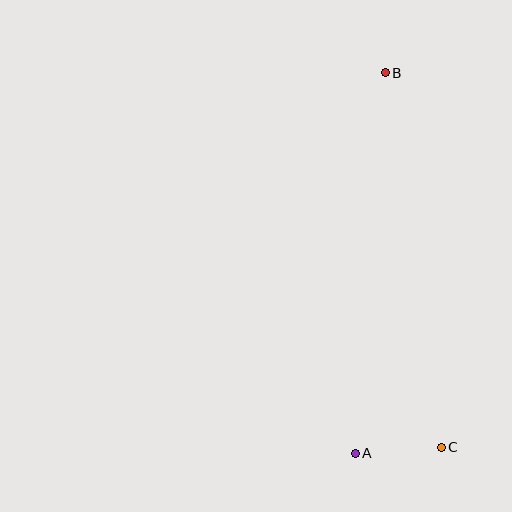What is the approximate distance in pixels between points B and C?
The distance between B and C is approximately 379 pixels.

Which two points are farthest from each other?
Points A and B are farthest from each other.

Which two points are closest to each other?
Points A and C are closest to each other.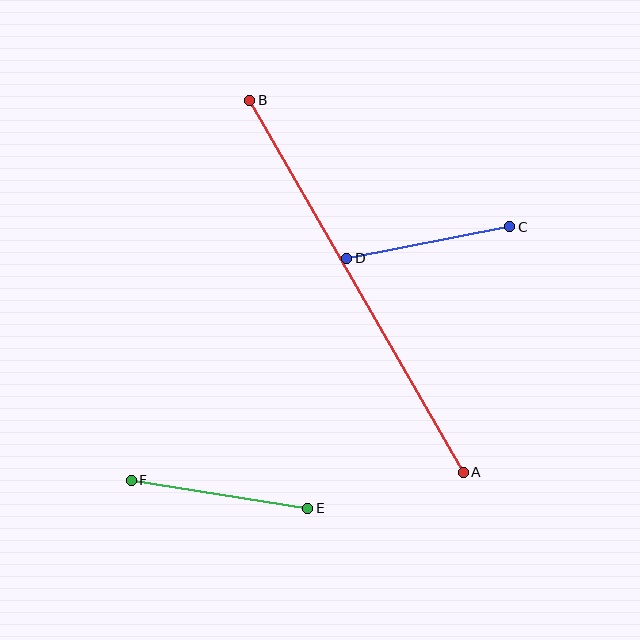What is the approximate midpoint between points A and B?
The midpoint is at approximately (357, 286) pixels.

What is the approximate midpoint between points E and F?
The midpoint is at approximately (219, 494) pixels.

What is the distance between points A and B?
The distance is approximately 429 pixels.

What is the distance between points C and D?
The distance is approximately 166 pixels.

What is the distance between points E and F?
The distance is approximately 179 pixels.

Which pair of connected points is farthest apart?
Points A and B are farthest apart.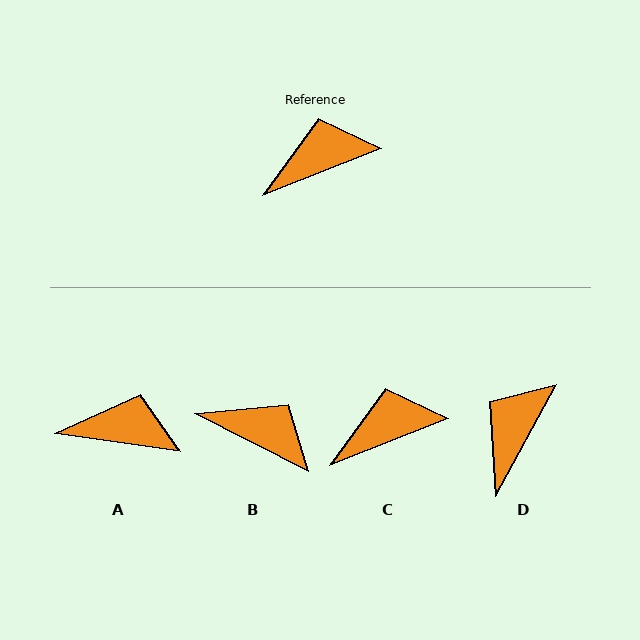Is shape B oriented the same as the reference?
No, it is off by about 48 degrees.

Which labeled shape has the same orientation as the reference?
C.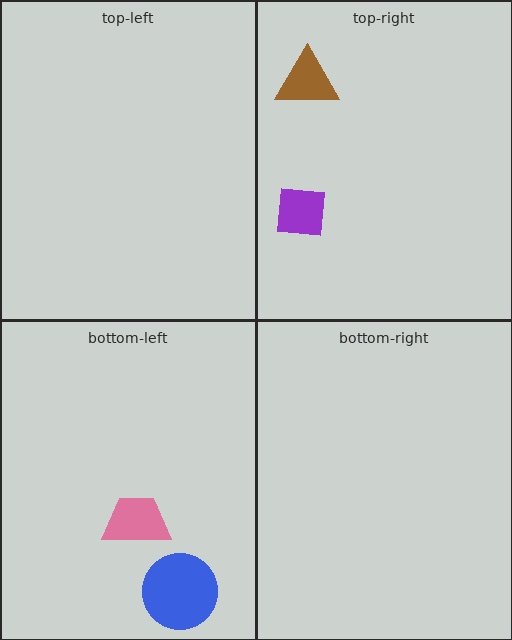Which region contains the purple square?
The top-right region.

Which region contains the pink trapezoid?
The bottom-left region.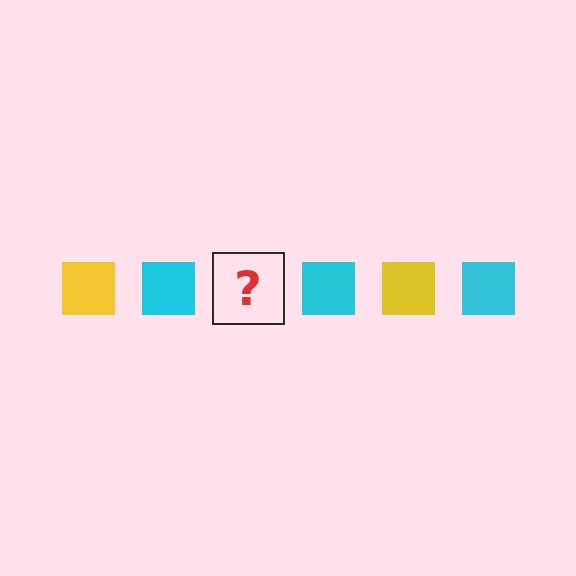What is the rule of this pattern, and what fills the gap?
The rule is that the pattern cycles through yellow, cyan squares. The gap should be filled with a yellow square.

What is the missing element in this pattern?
The missing element is a yellow square.